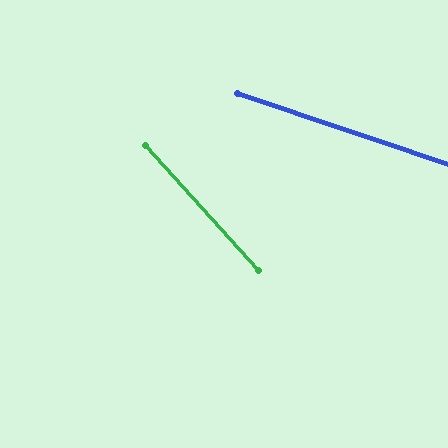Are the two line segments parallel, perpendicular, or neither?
Neither parallel nor perpendicular — they differ by about 29°.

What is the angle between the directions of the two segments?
Approximately 29 degrees.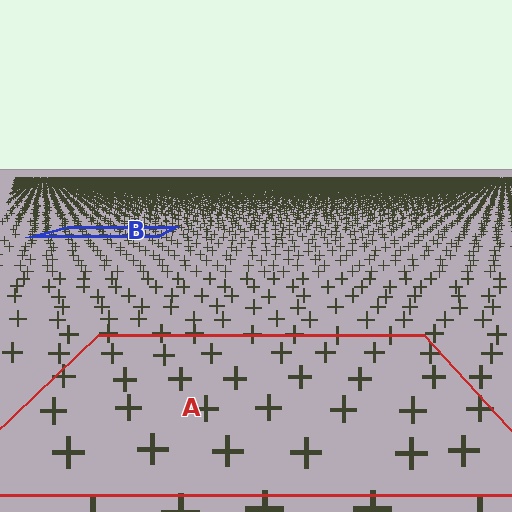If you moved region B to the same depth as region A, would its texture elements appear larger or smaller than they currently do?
They would appear larger. At a closer depth, the same texture elements are projected at a bigger on-screen size.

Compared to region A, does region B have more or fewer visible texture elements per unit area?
Region B has more texture elements per unit area — they are packed more densely because it is farther away.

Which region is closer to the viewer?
Region A is closer. The texture elements there are larger and more spread out.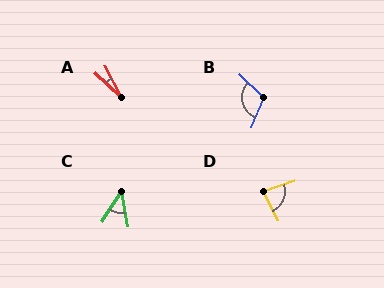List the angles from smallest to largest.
A (21°), C (43°), D (83°), B (112°).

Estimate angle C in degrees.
Approximately 43 degrees.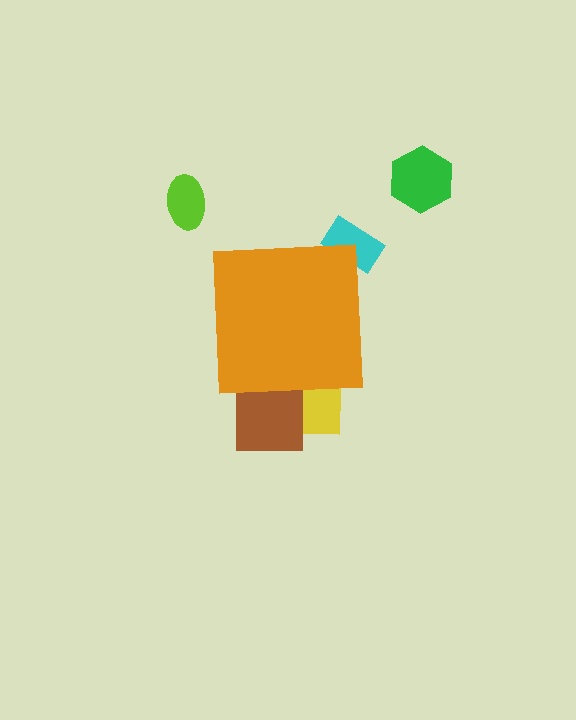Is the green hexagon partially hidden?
No, the green hexagon is fully visible.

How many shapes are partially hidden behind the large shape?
3 shapes are partially hidden.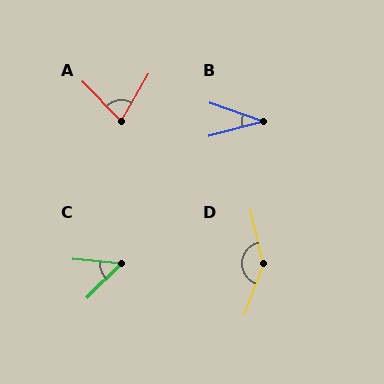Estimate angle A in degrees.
Approximately 74 degrees.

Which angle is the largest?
D, at approximately 147 degrees.